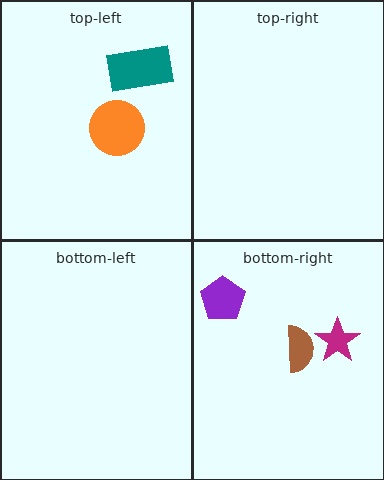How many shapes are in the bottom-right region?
3.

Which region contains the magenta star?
The bottom-right region.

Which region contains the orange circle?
The top-left region.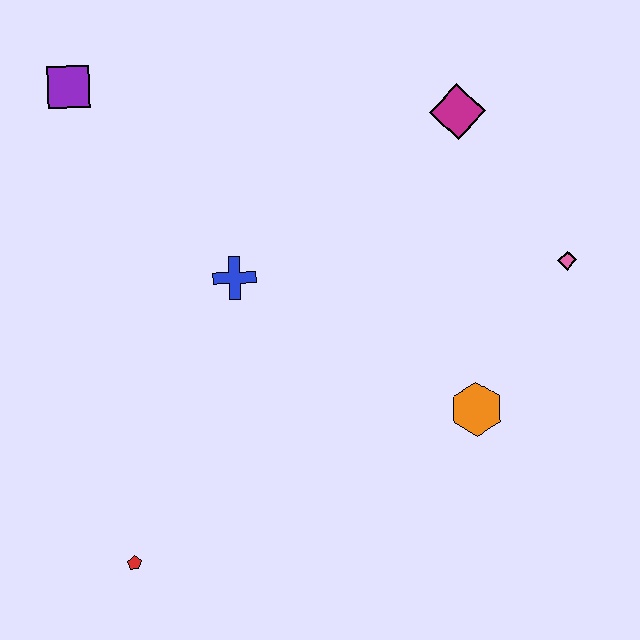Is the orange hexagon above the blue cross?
No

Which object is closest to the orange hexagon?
The pink diamond is closest to the orange hexagon.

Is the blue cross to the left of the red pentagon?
No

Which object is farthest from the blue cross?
The pink diamond is farthest from the blue cross.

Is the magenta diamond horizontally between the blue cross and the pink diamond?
Yes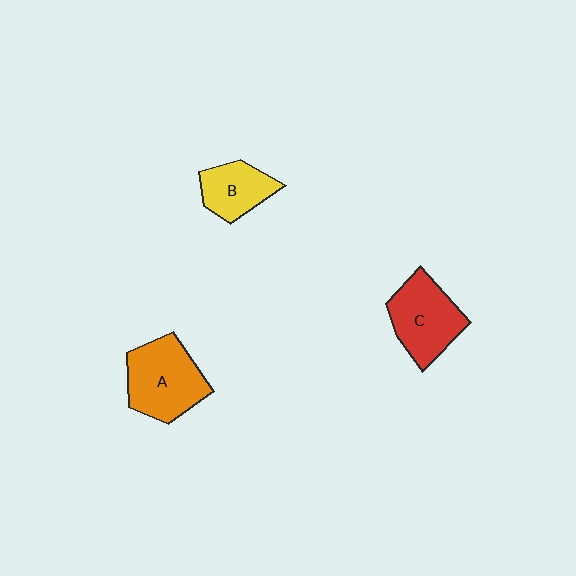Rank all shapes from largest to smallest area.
From largest to smallest: A (orange), C (red), B (yellow).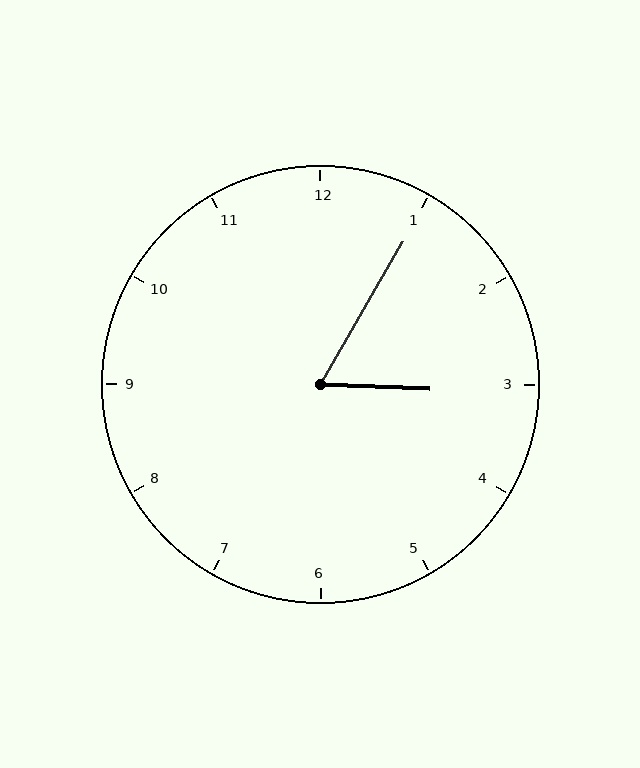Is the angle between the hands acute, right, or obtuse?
It is acute.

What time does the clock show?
3:05.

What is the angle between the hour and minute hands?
Approximately 62 degrees.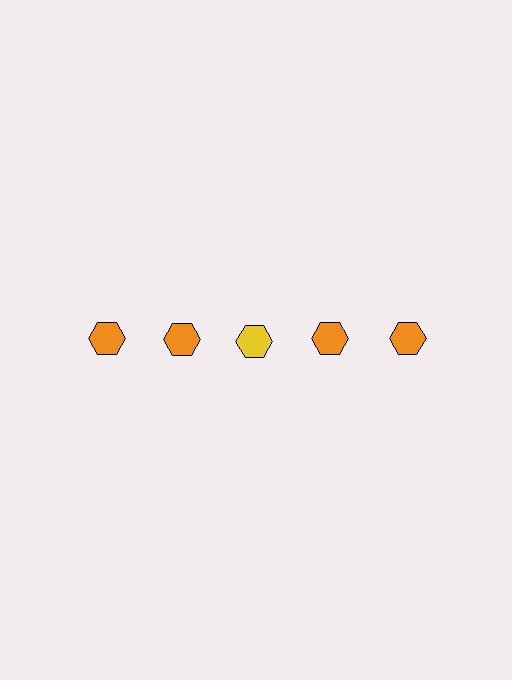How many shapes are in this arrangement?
There are 5 shapes arranged in a grid pattern.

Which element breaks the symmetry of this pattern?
The yellow hexagon in the top row, center column breaks the symmetry. All other shapes are orange hexagons.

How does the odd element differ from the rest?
It has a different color: yellow instead of orange.